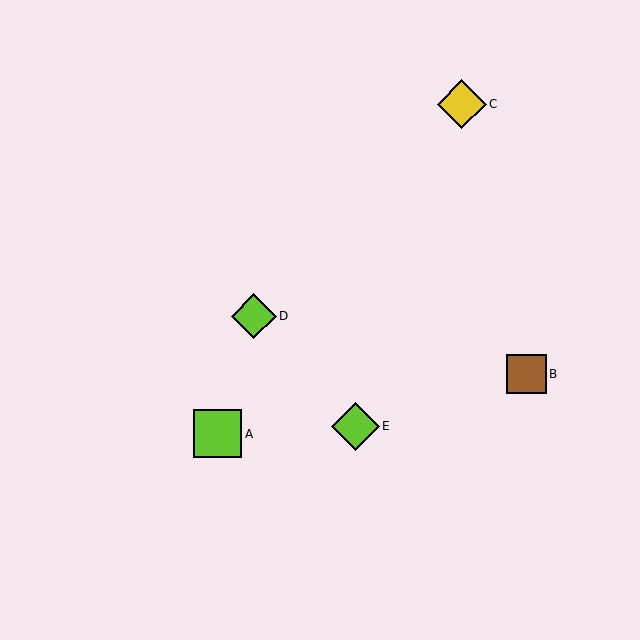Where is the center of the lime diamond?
The center of the lime diamond is at (254, 316).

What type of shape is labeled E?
Shape E is a lime diamond.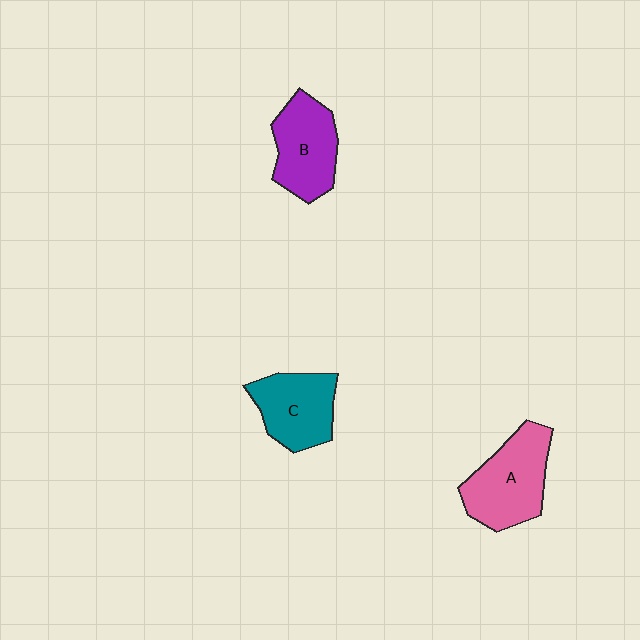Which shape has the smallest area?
Shape C (teal).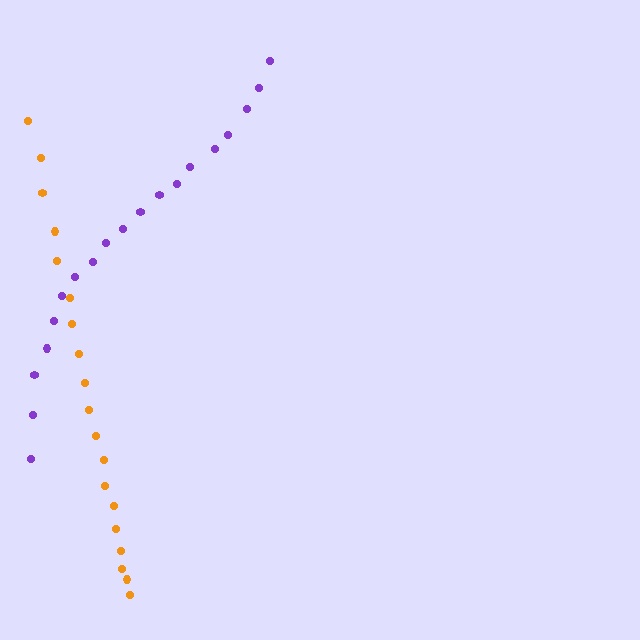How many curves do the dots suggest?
There are 2 distinct paths.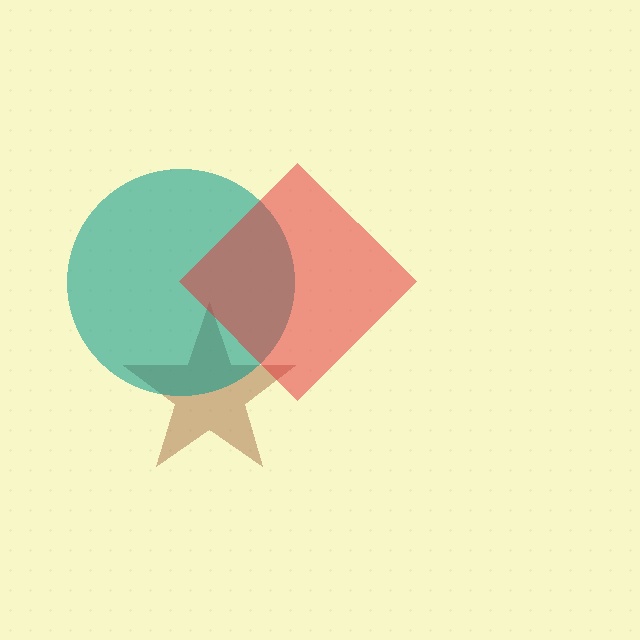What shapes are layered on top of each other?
The layered shapes are: a brown star, a teal circle, a red diamond.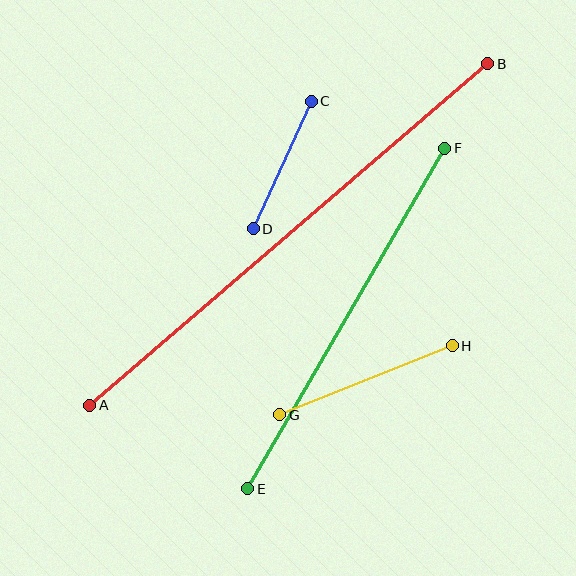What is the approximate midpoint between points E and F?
The midpoint is at approximately (346, 319) pixels.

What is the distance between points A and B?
The distance is approximately 524 pixels.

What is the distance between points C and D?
The distance is approximately 140 pixels.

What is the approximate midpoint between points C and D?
The midpoint is at approximately (282, 165) pixels.